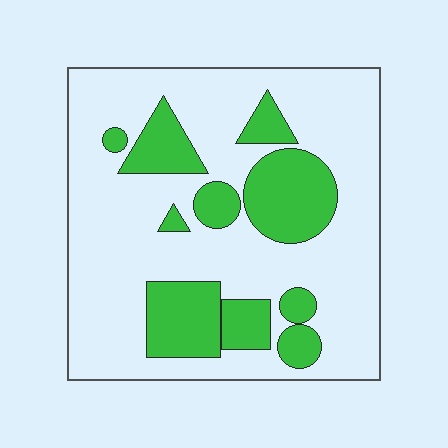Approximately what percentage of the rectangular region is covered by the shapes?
Approximately 25%.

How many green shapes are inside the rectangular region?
10.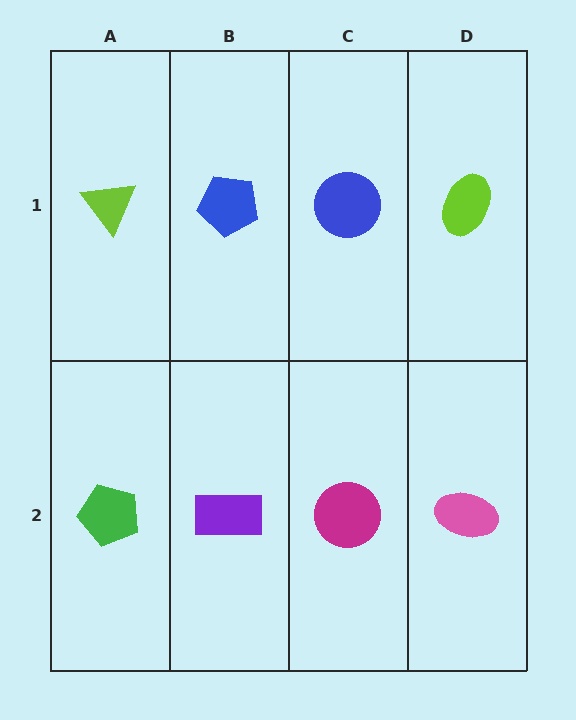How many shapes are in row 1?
4 shapes.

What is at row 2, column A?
A green pentagon.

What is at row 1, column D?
A lime ellipse.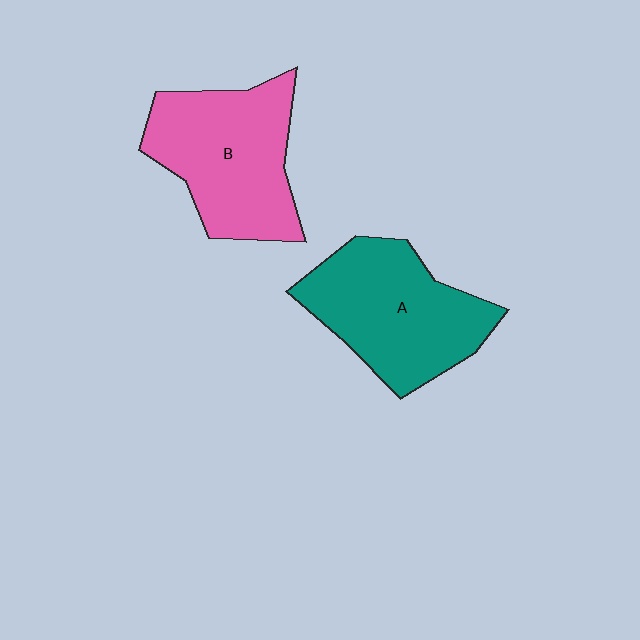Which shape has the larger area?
Shape A (teal).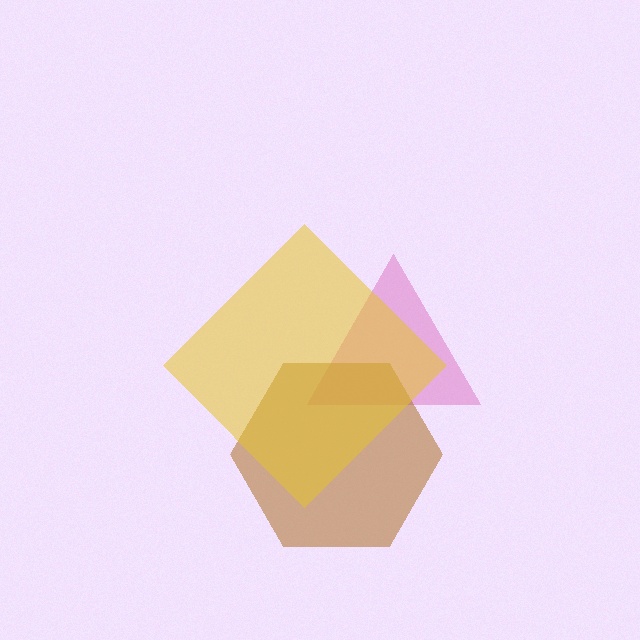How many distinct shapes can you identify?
There are 3 distinct shapes: a pink triangle, a brown hexagon, a yellow diamond.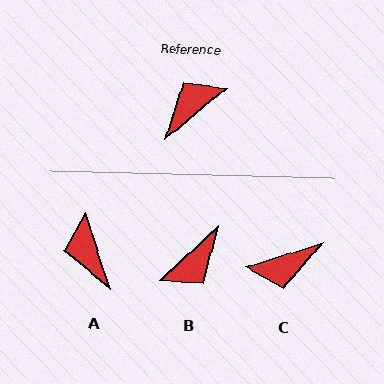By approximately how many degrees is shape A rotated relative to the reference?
Approximately 68 degrees counter-clockwise.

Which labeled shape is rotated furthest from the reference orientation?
B, about 176 degrees away.